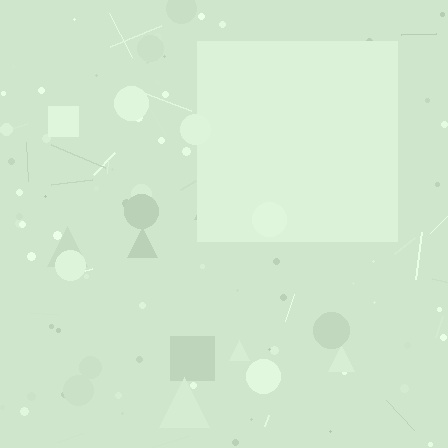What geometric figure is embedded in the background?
A square is embedded in the background.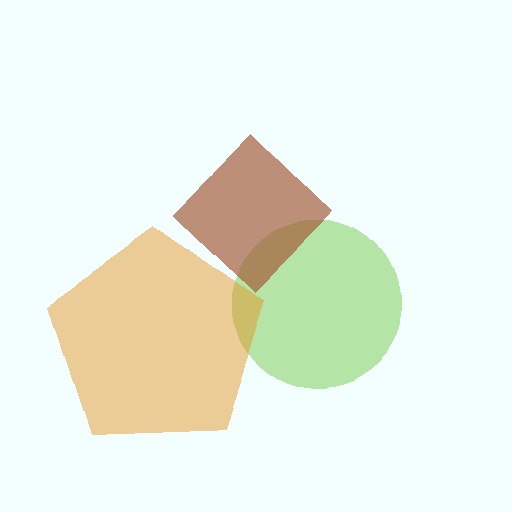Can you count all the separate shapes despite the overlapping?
Yes, there are 3 separate shapes.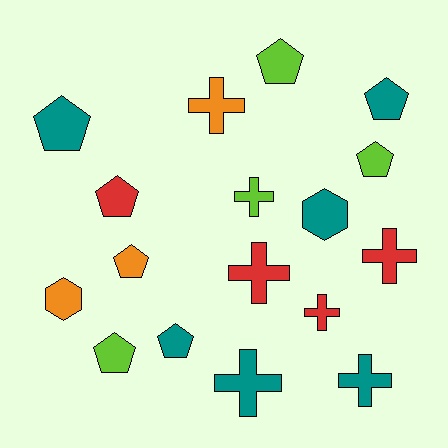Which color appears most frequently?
Teal, with 6 objects.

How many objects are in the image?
There are 17 objects.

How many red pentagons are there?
There is 1 red pentagon.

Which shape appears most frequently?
Pentagon, with 8 objects.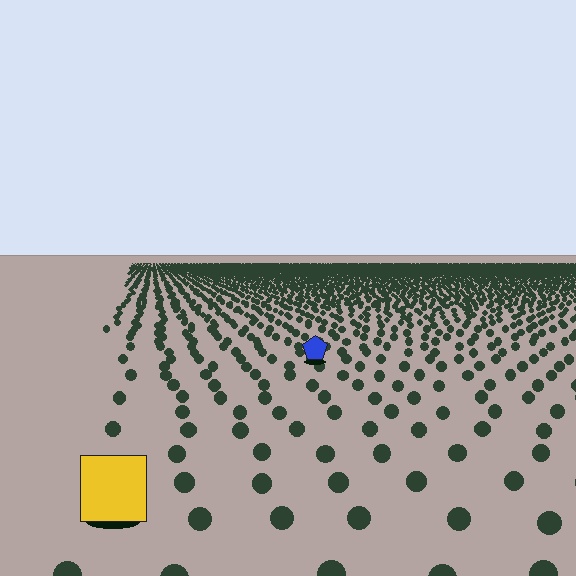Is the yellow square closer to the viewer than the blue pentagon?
Yes. The yellow square is closer — you can tell from the texture gradient: the ground texture is coarser near it.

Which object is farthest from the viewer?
The blue pentagon is farthest from the viewer. It appears smaller and the ground texture around it is denser.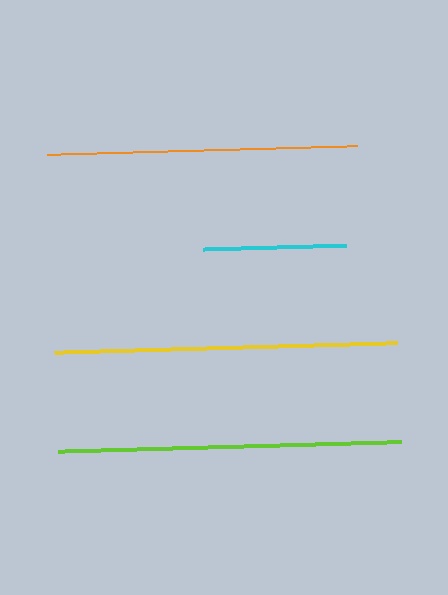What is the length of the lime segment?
The lime segment is approximately 343 pixels long.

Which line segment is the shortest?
The cyan line is the shortest at approximately 143 pixels.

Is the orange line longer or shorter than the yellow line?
The yellow line is longer than the orange line.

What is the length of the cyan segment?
The cyan segment is approximately 143 pixels long.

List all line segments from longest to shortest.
From longest to shortest: lime, yellow, orange, cyan.